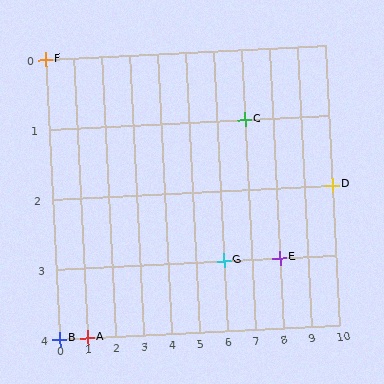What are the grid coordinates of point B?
Point B is at grid coordinates (0, 4).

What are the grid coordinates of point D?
Point D is at grid coordinates (10, 2).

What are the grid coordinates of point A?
Point A is at grid coordinates (1, 4).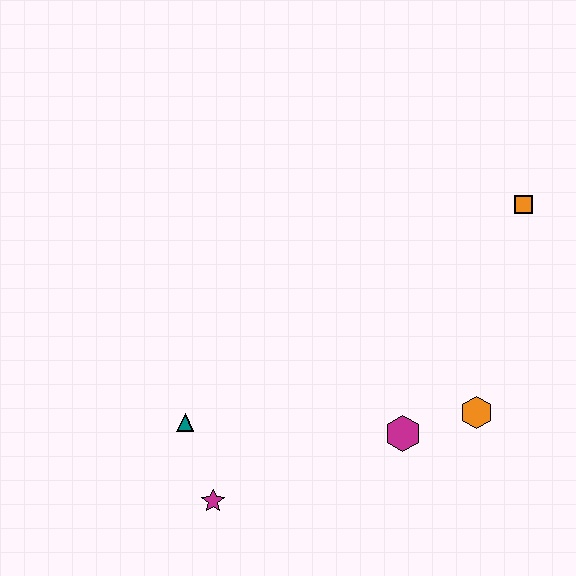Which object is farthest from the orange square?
The magenta star is farthest from the orange square.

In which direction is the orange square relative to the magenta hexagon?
The orange square is above the magenta hexagon.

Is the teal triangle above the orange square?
No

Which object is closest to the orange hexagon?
The magenta hexagon is closest to the orange hexagon.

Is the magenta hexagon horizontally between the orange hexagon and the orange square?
No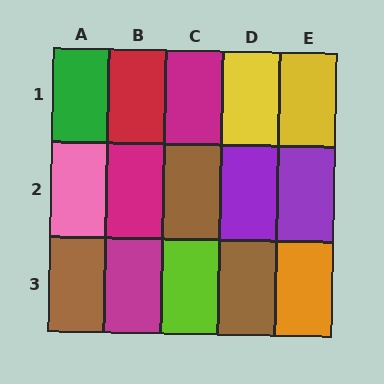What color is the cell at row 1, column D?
Yellow.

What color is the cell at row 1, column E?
Yellow.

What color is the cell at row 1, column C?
Magenta.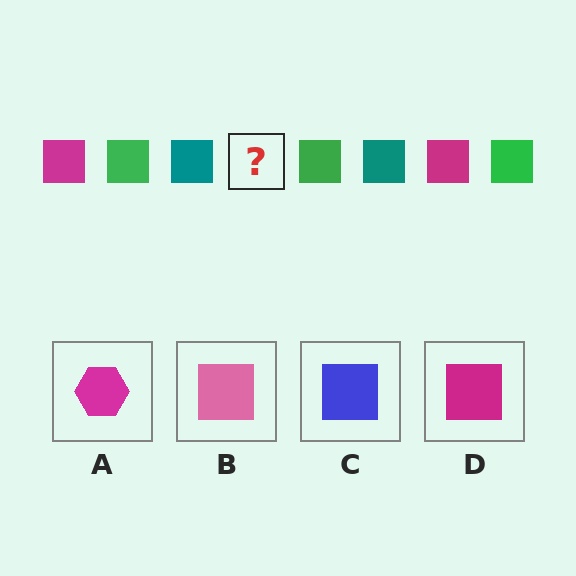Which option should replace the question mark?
Option D.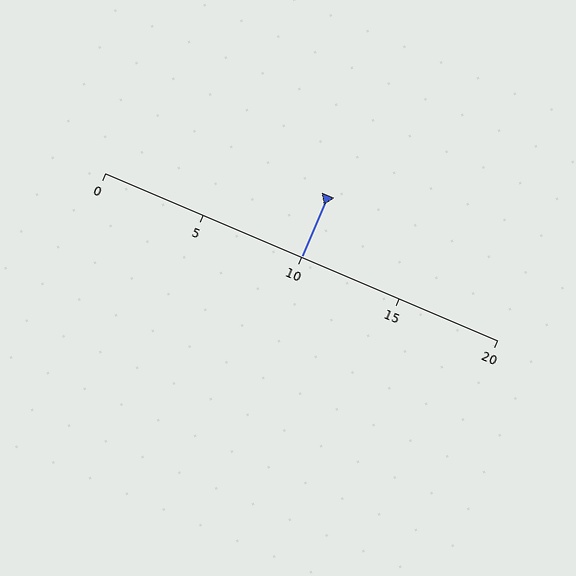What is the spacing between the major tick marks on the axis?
The major ticks are spaced 5 apart.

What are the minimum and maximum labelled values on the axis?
The axis runs from 0 to 20.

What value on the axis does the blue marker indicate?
The marker indicates approximately 10.